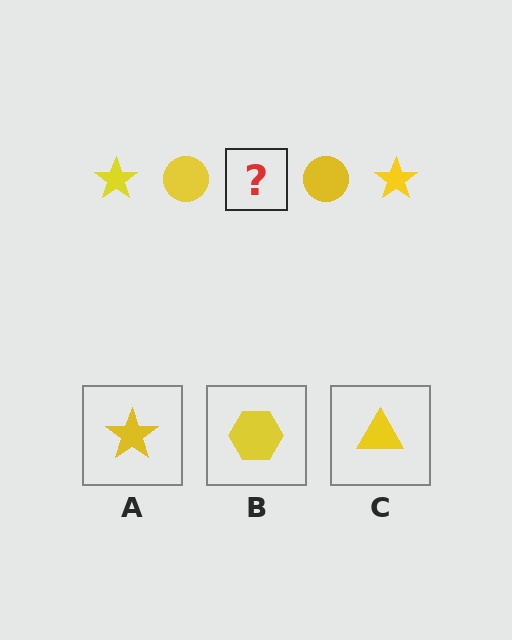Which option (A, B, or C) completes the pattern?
A.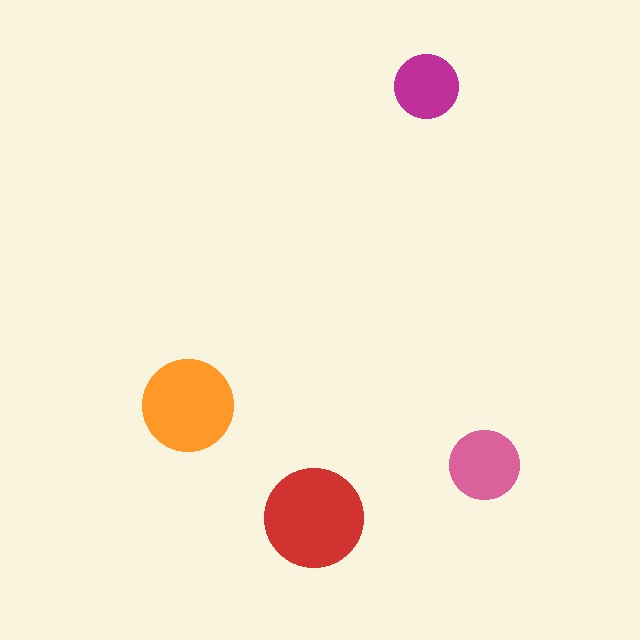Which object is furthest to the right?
The pink circle is rightmost.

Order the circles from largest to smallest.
the red one, the orange one, the pink one, the magenta one.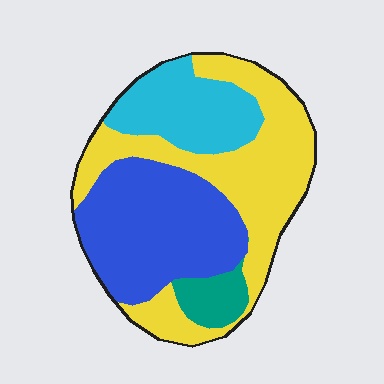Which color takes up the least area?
Teal, at roughly 5%.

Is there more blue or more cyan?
Blue.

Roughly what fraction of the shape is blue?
Blue takes up between a third and a half of the shape.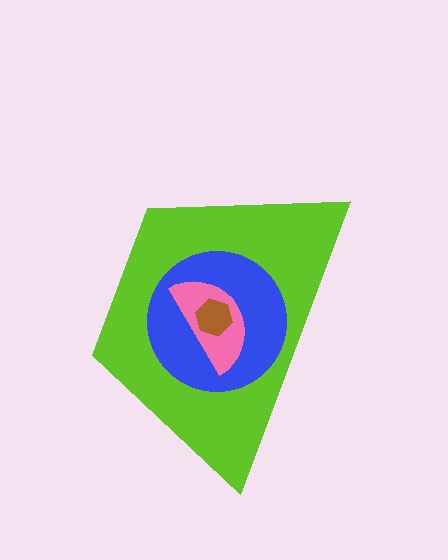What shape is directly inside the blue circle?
The pink semicircle.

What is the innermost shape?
The brown hexagon.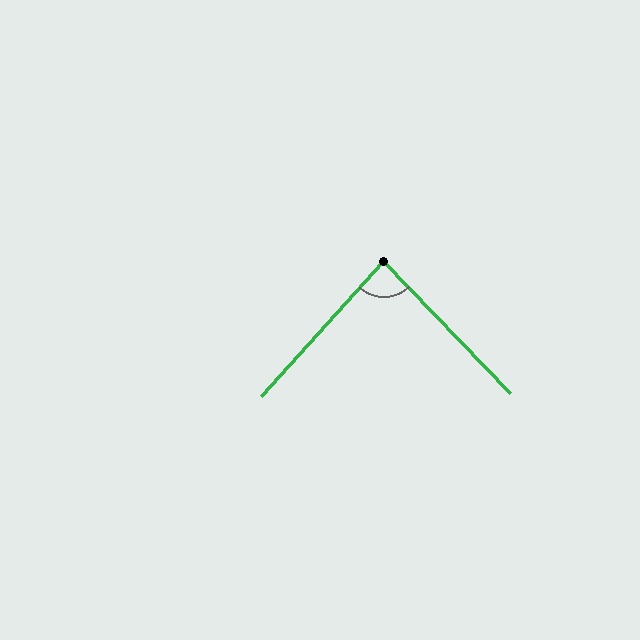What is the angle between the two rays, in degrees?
Approximately 86 degrees.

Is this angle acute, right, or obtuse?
It is approximately a right angle.